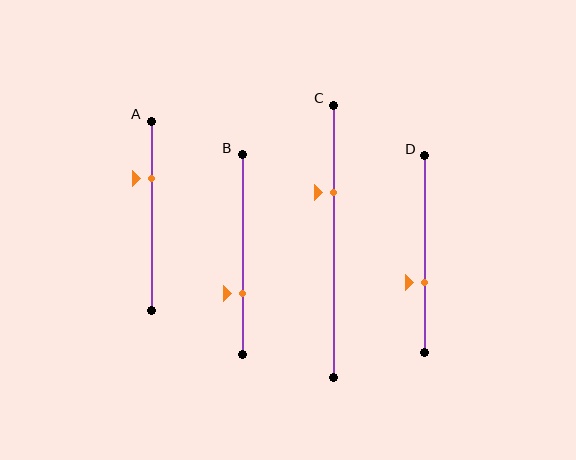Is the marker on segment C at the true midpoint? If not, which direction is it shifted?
No, the marker on segment C is shifted upward by about 18% of the segment length.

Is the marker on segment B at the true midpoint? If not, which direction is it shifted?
No, the marker on segment B is shifted downward by about 19% of the segment length.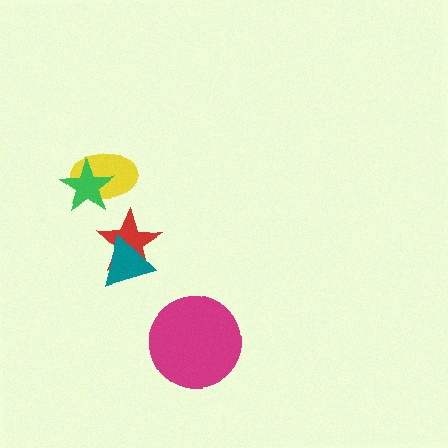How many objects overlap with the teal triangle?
1 object overlaps with the teal triangle.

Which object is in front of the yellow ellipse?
The green star is in front of the yellow ellipse.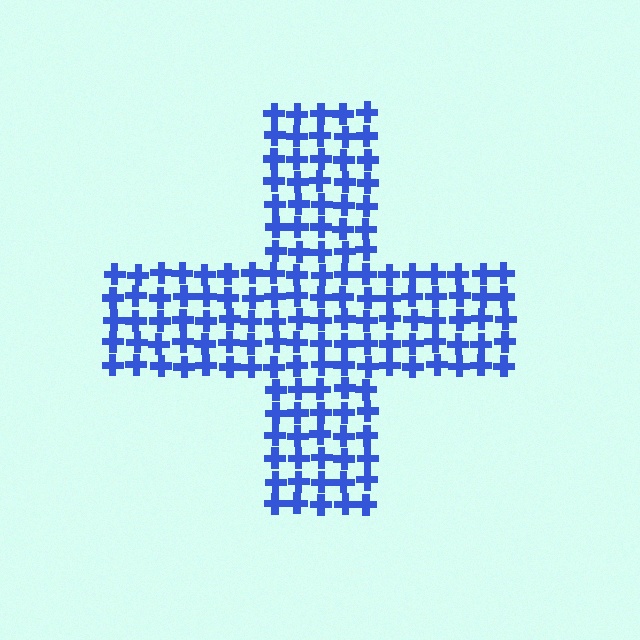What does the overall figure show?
The overall figure shows a cross.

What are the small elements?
The small elements are crosses.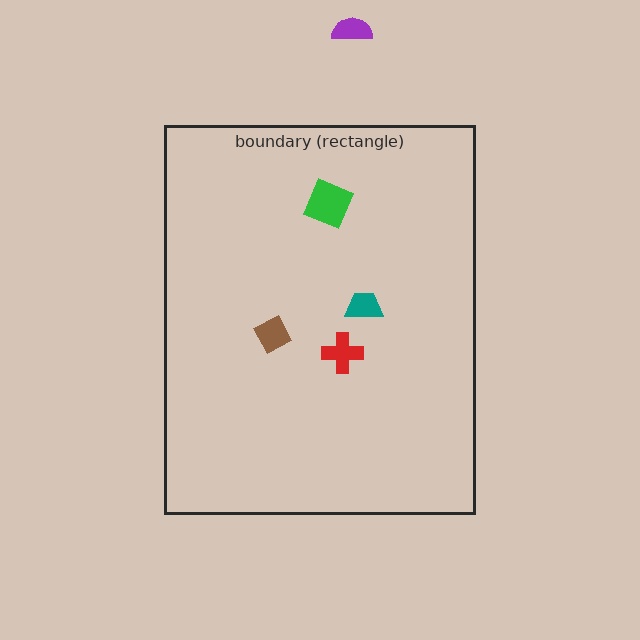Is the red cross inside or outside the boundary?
Inside.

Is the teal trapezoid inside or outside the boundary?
Inside.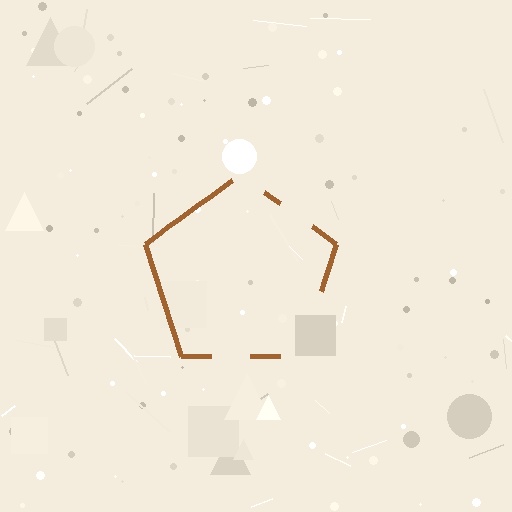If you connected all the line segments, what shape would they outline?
They would outline a pentagon.